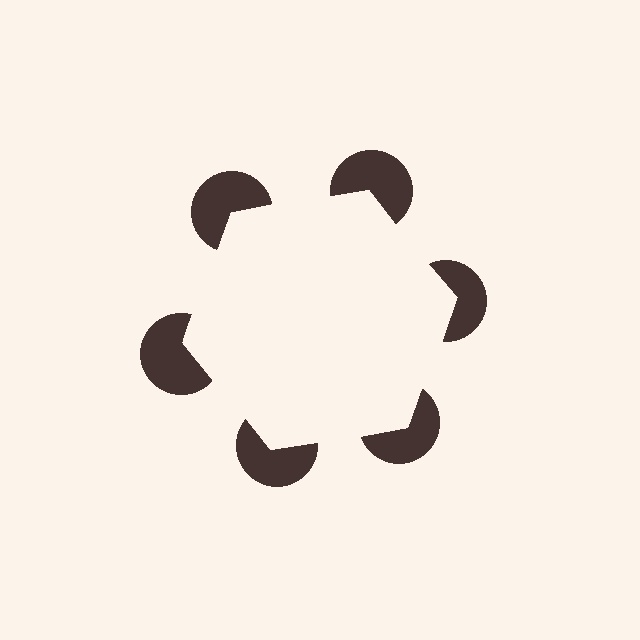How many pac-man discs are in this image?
There are 6 — one at each vertex of the illusory hexagon.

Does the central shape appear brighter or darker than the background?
It typically appears slightly brighter than the background, even though no actual brightness change is drawn.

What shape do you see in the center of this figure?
An illusory hexagon — its edges are inferred from the aligned wedge cuts in the pac-man discs, not physically drawn.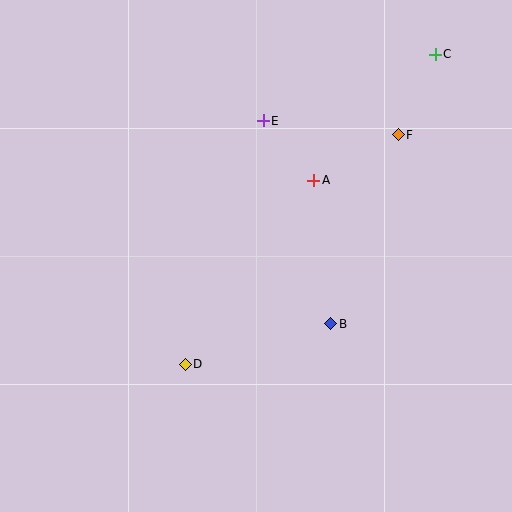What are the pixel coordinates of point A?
Point A is at (314, 180).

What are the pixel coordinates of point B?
Point B is at (331, 324).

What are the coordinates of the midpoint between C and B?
The midpoint between C and B is at (383, 189).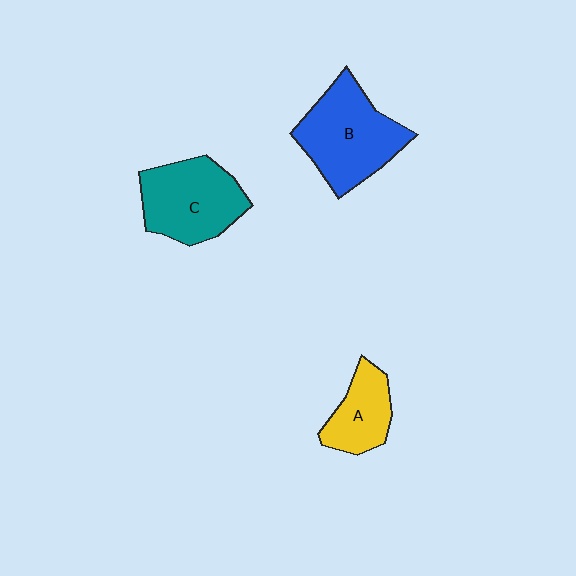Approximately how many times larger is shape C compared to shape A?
Approximately 1.6 times.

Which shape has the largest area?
Shape B (blue).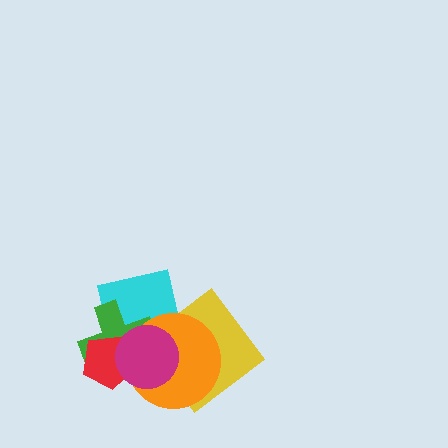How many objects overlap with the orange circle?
5 objects overlap with the orange circle.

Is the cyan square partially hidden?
Yes, it is partially covered by another shape.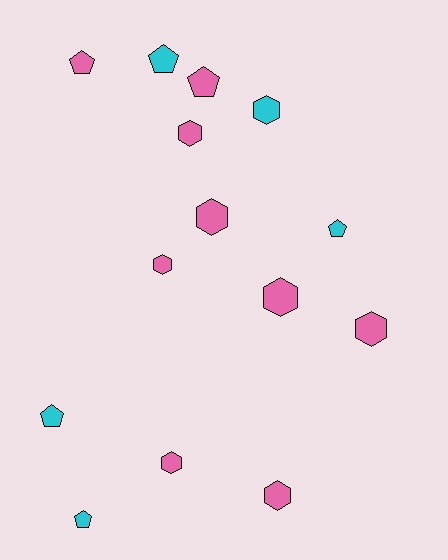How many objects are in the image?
There are 14 objects.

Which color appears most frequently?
Pink, with 9 objects.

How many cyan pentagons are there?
There are 4 cyan pentagons.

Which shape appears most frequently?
Hexagon, with 8 objects.